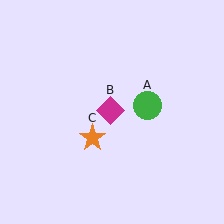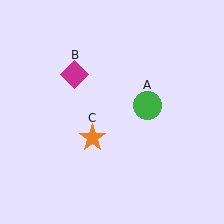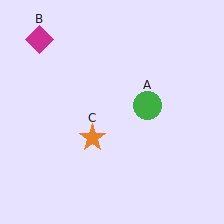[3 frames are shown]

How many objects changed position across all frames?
1 object changed position: magenta diamond (object B).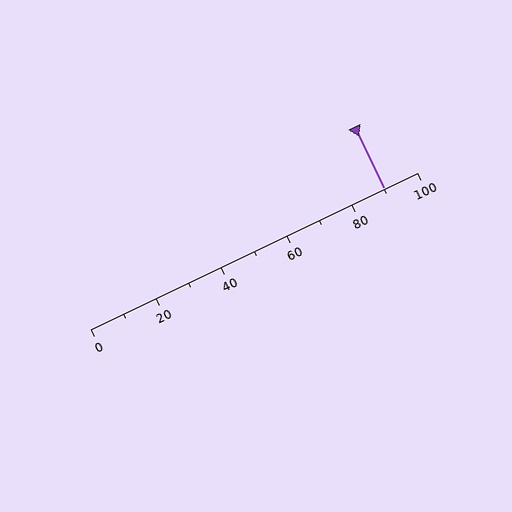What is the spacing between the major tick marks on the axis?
The major ticks are spaced 20 apart.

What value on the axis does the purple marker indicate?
The marker indicates approximately 90.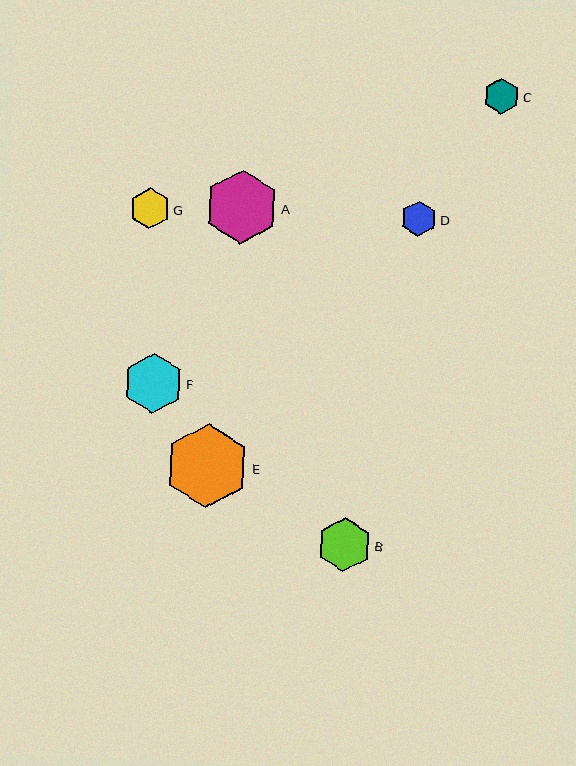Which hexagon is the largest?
Hexagon E is the largest with a size of approximately 84 pixels.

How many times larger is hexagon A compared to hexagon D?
Hexagon A is approximately 2.1 times the size of hexagon D.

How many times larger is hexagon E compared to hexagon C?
Hexagon E is approximately 2.4 times the size of hexagon C.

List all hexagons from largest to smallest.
From largest to smallest: E, A, F, B, G, C, D.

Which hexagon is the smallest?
Hexagon D is the smallest with a size of approximately 35 pixels.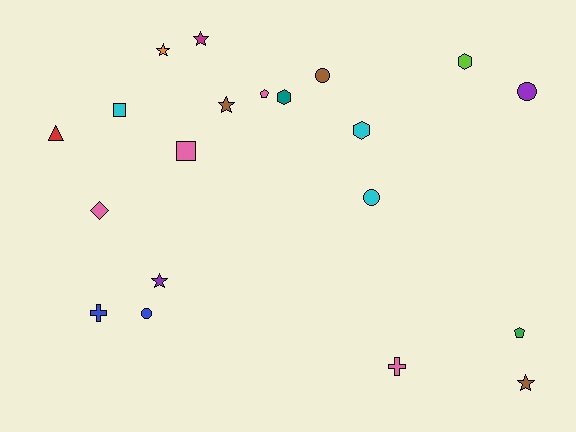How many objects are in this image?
There are 20 objects.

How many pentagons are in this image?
There are 2 pentagons.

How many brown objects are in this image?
There are 3 brown objects.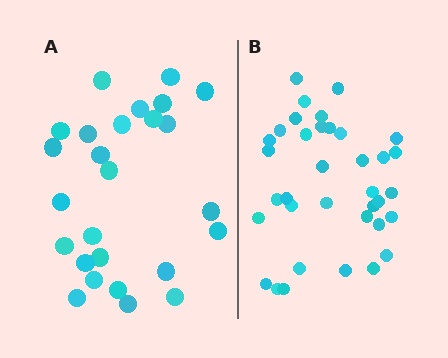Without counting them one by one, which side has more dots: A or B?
Region B (the right region) has more dots.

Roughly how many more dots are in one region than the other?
Region B has roughly 10 or so more dots than region A.